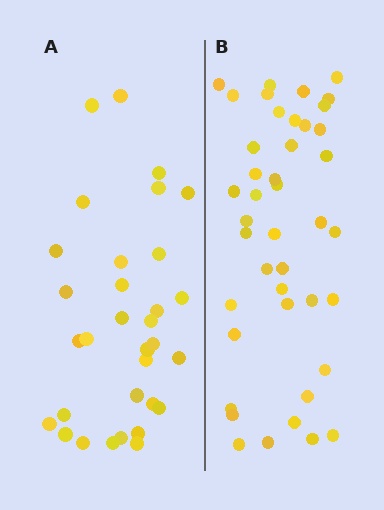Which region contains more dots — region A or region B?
Region B (the right region) has more dots.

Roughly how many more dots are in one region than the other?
Region B has roughly 10 or so more dots than region A.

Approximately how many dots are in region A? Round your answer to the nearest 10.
About 30 dots. (The exact count is 32, which rounds to 30.)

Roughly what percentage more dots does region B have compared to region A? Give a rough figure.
About 30% more.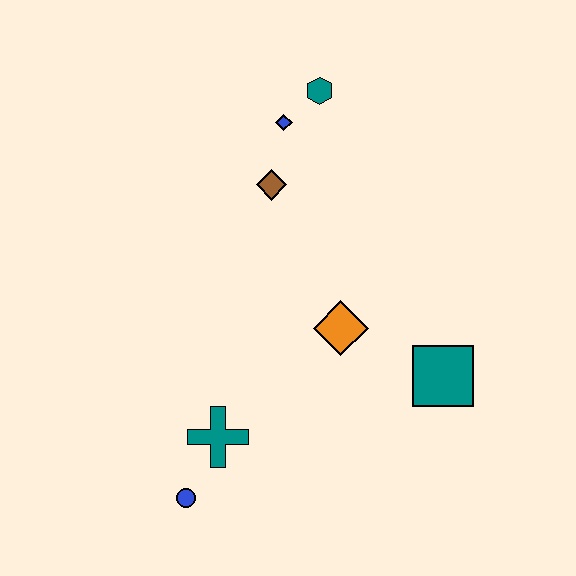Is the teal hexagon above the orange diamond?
Yes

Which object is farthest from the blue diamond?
The blue circle is farthest from the blue diamond.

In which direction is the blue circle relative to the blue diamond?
The blue circle is below the blue diamond.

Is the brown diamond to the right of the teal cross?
Yes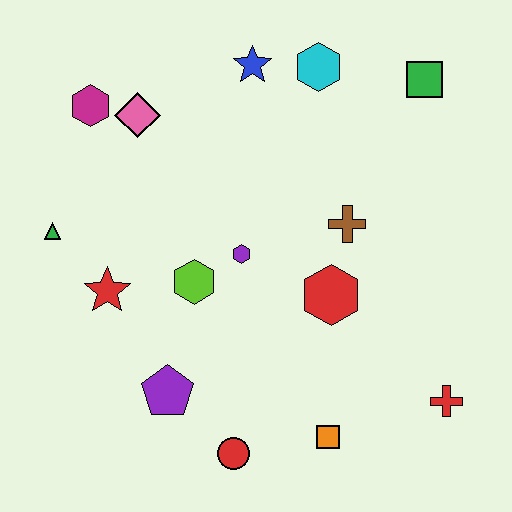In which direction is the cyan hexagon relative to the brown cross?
The cyan hexagon is above the brown cross.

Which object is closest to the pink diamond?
The magenta hexagon is closest to the pink diamond.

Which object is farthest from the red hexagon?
The magenta hexagon is farthest from the red hexagon.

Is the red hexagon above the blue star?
No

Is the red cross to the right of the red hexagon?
Yes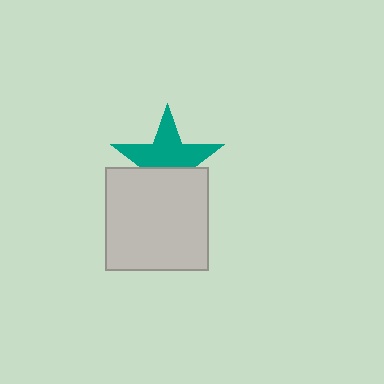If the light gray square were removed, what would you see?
You would see the complete teal star.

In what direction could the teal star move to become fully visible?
The teal star could move up. That would shift it out from behind the light gray square entirely.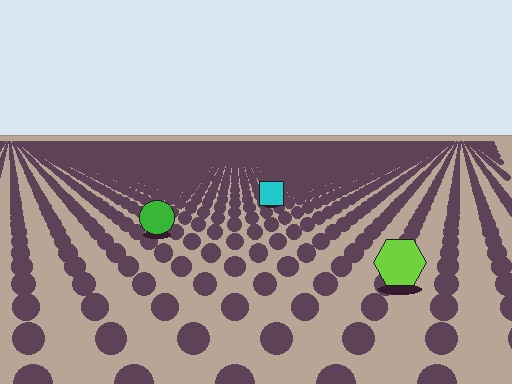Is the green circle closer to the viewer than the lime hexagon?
No. The lime hexagon is closer — you can tell from the texture gradient: the ground texture is coarser near it.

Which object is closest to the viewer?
The lime hexagon is closest. The texture marks near it are larger and more spread out.